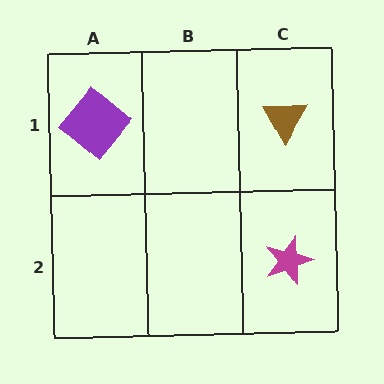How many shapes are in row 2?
1 shape.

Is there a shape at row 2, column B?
No, that cell is empty.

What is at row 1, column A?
A purple diamond.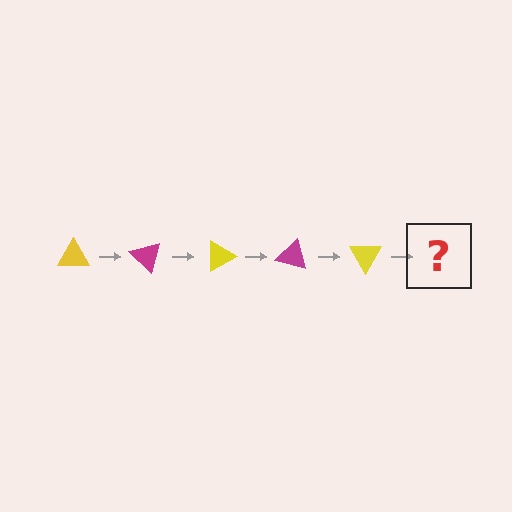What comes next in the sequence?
The next element should be a magenta triangle, rotated 225 degrees from the start.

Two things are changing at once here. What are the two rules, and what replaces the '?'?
The two rules are that it rotates 45 degrees each step and the color cycles through yellow and magenta. The '?' should be a magenta triangle, rotated 225 degrees from the start.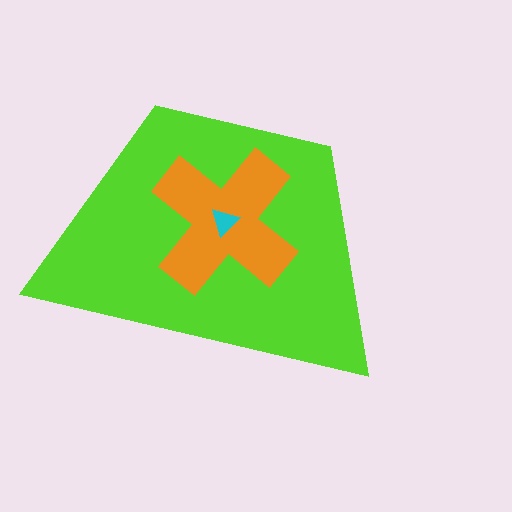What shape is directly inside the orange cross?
The cyan triangle.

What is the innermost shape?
The cyan triangle.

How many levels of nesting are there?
3.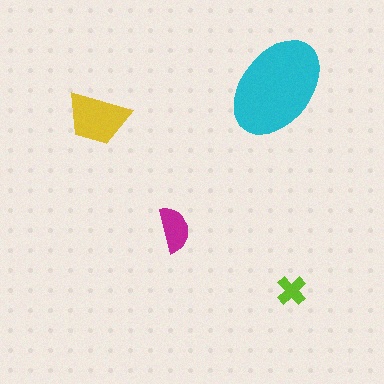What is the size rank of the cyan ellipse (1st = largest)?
1st.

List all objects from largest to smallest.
The cyan ellipse, the yellow trapezoid, the magenta semicircle, the lime cross.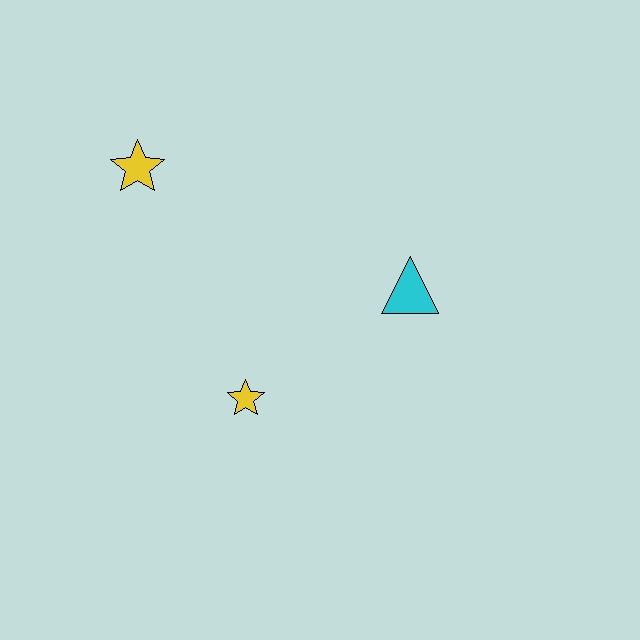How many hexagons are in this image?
There are no hexagons.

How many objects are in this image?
There are 3 objects.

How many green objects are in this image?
There are no green objects.